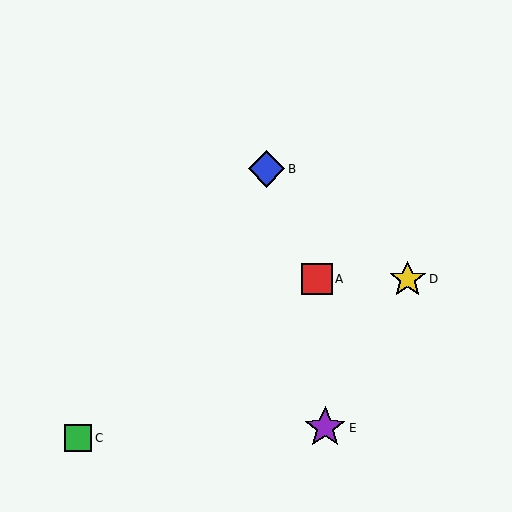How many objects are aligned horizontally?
2 objects (A, D) are aligned horizontally.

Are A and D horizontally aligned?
Yes, both are at y≈279.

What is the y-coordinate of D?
Object D is at y≈279.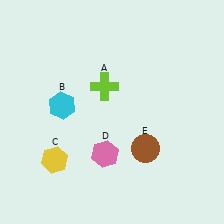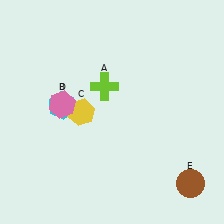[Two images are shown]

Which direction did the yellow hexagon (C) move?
The yellow hexagon (C) moved up.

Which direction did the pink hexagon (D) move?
The pink hexagon (D) moved up.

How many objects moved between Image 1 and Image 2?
3 objects moved between the two images.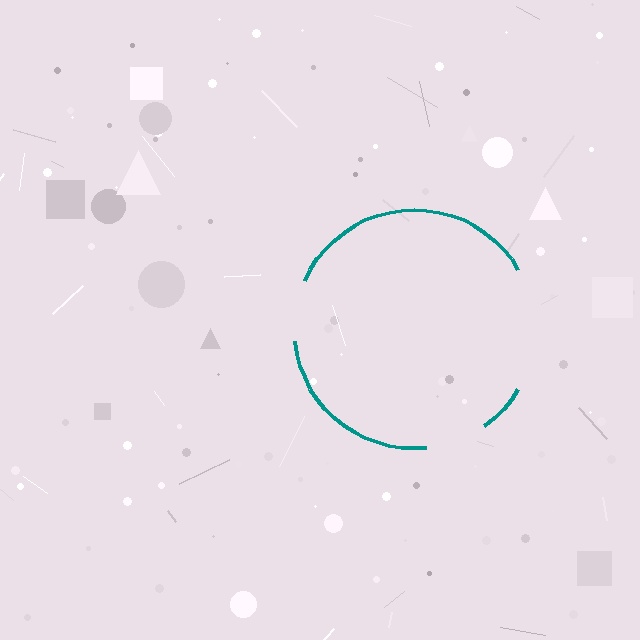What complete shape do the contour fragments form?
The contour fragments form a circle.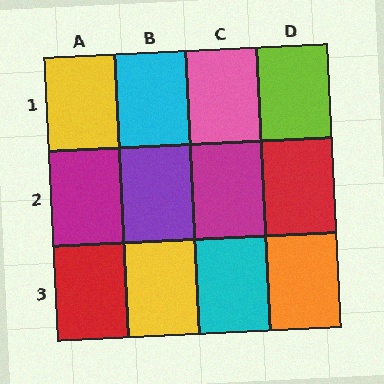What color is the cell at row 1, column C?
Pink.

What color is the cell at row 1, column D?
Lime.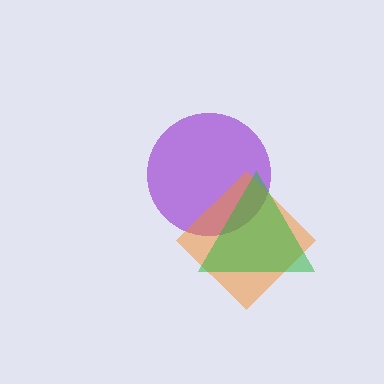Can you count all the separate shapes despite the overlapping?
Yes, there are 3 separate shapes.